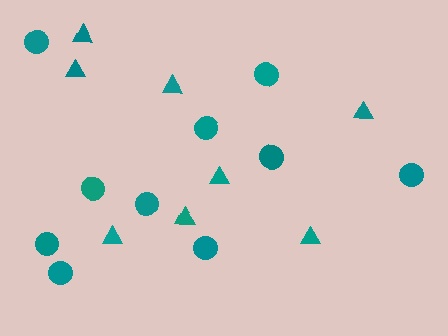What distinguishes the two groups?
There are 2 groups: one group of triangles (8) and one group of circles (10).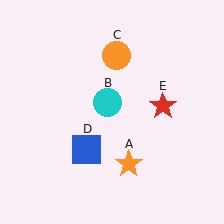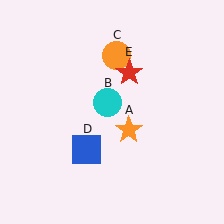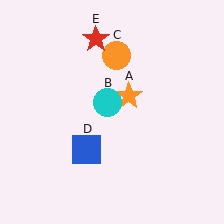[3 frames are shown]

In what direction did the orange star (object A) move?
The orange star (object A) moved up.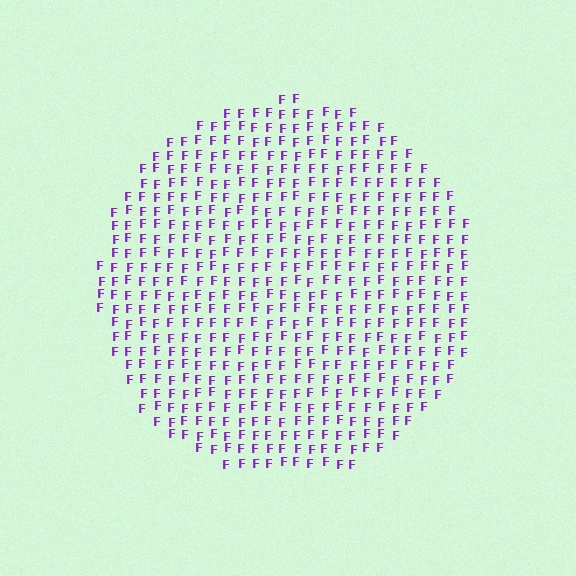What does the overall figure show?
The overall figure shows a circle.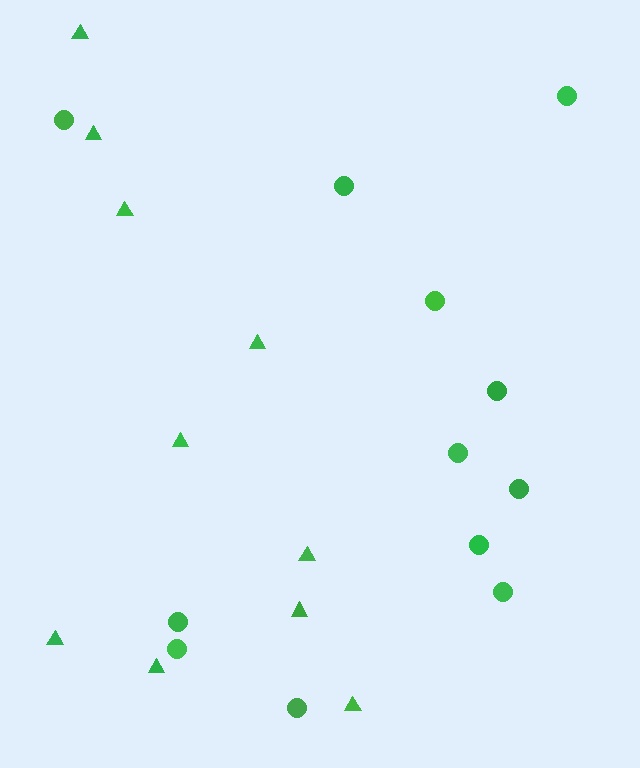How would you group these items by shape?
There are 2 groups: one group of triangles (10) and one group of circles (12).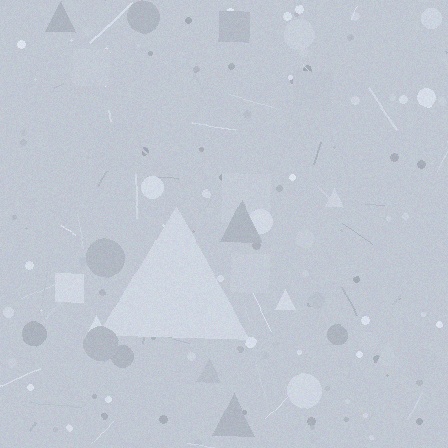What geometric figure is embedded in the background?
A triangle is embedded in the background.